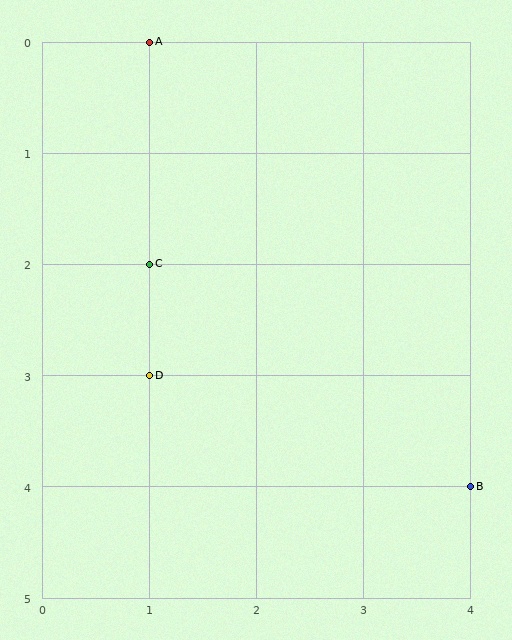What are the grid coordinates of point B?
Point B is at grid coordinates (4, 4).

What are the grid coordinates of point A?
Point A is at grid coordinates (1, 0).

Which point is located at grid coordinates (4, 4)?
Point B is at (4, 4).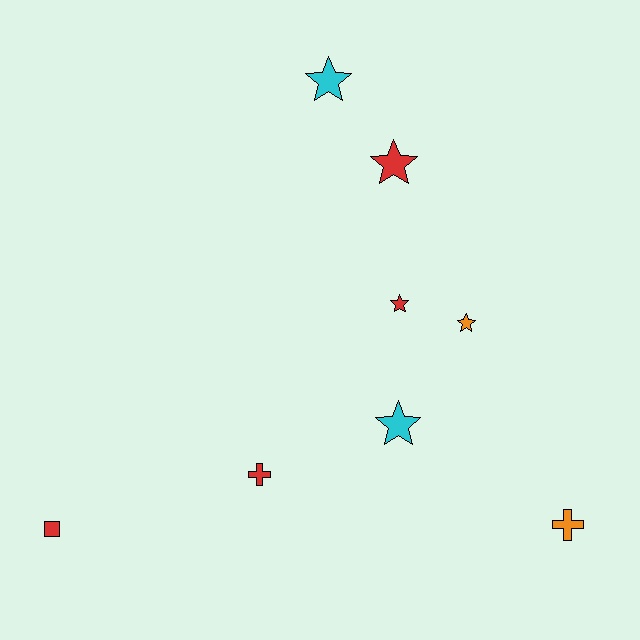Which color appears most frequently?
Red, with 4 objects.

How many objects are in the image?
There are 8 objects.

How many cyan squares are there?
There are no cyan squares.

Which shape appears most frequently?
Star, with 5 objects.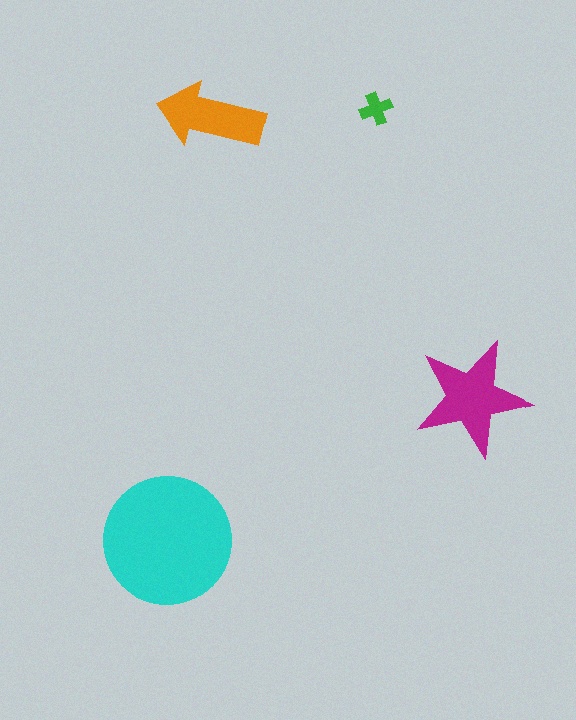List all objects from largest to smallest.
The cyan circle, the magenta star, the orange arrow, the green cross.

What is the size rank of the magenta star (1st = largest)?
2nd.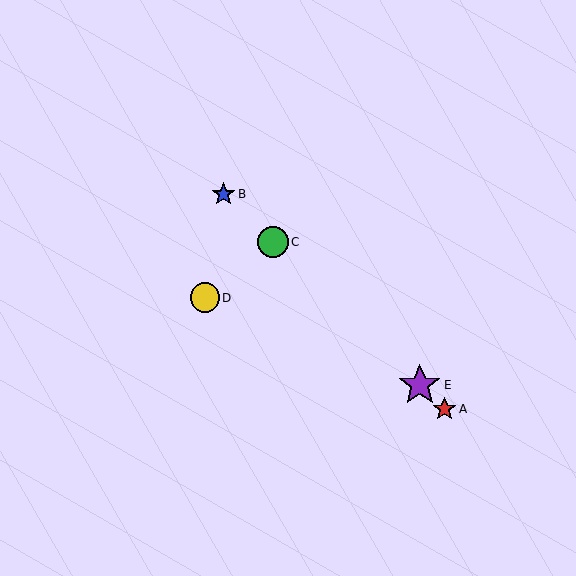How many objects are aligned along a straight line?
4 objects (A, B, C, E) are aligned along a straight line.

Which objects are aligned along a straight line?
Objects A, B, C, E are aligned along a straight line.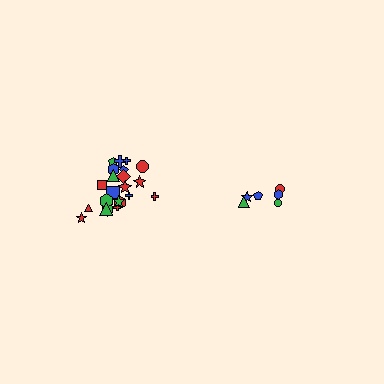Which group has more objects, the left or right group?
The left group.